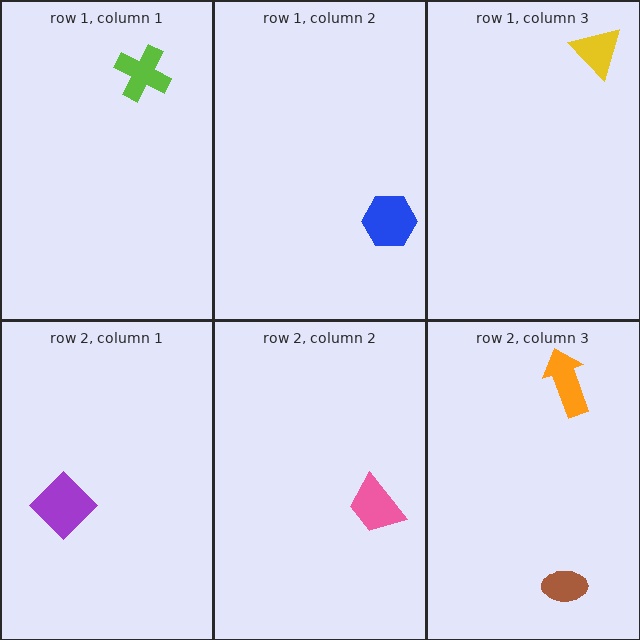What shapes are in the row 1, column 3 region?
The yellow triangle.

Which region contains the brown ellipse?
The row 2, column 3 region.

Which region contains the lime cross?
The row 1, column 1 region.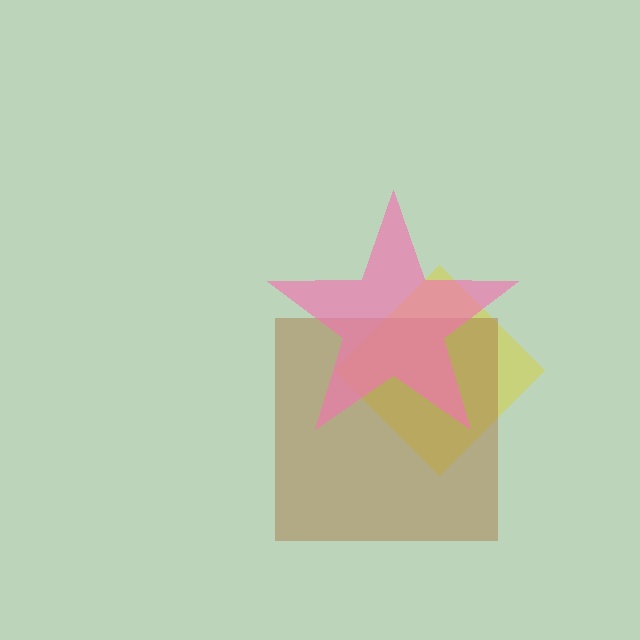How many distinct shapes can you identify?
There are 3 distinct shapes: a yellow diamond, a brown square, a pink star.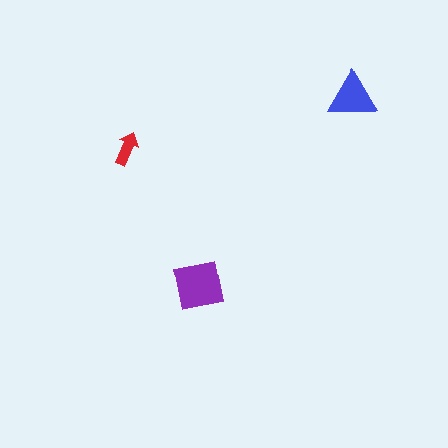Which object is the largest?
The purple square.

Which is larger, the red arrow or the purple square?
The purple square.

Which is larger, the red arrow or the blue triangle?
The blue triangle.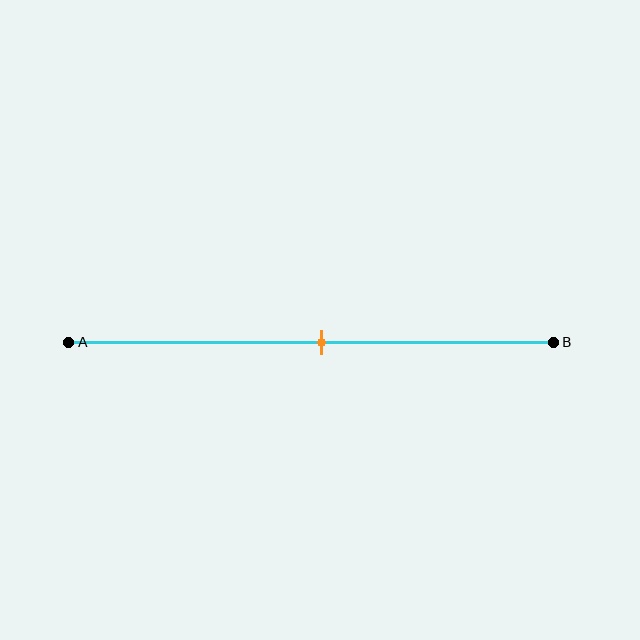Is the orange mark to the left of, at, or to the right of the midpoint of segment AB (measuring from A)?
The orange mark is approximately at the midpoint of segment AB.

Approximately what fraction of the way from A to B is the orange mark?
The orange mark is approximately 50% of the way from A to B.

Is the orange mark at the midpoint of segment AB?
Yes, the mark is approximately at the midpoint.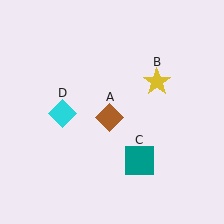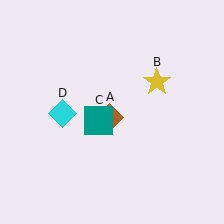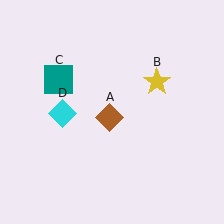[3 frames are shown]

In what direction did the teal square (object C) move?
The teal square (object C) moved up and to the left.